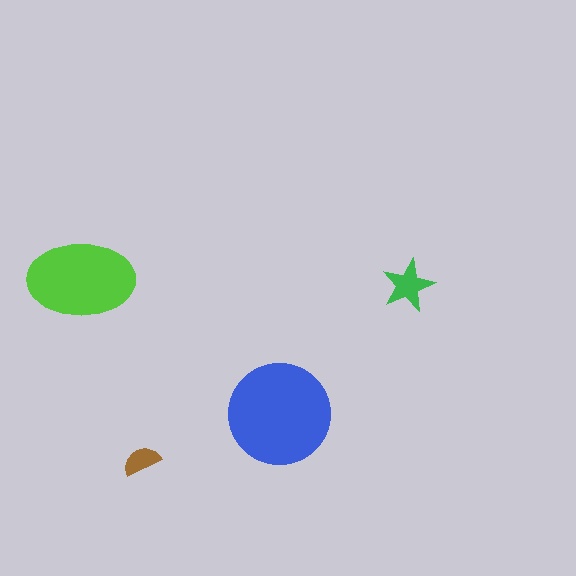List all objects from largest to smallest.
The blue circle, the lime ellipse, the green star, the brown semicircle.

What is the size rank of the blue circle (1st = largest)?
1st.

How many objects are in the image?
There are 4 objects in the image.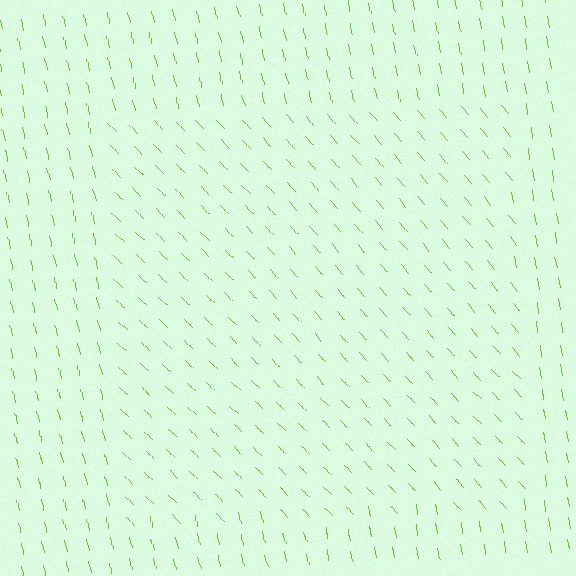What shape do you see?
I see a rectangle.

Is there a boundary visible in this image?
Yes, there is a texture boundary formed by a change in line orientation.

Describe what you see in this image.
The image is filled with small lime line segments. A rectangle region in the image has lines oriented differently from the surrounding lines, creating a visible texture boundary.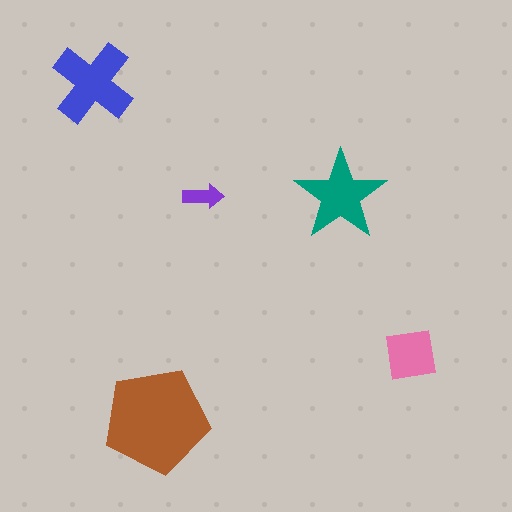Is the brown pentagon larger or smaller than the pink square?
Larger.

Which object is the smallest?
The purple arrow.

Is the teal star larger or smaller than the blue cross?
Smaller.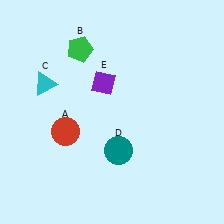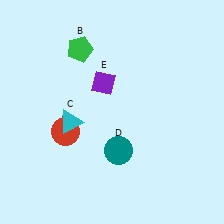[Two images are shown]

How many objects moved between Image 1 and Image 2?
1 object moved between the two images.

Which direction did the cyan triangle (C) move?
The cyan triangle (C) moved down.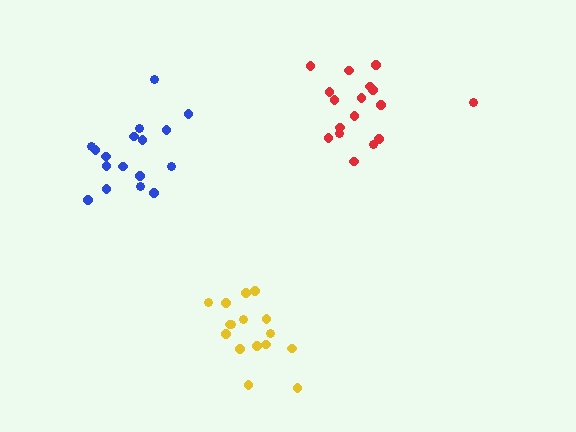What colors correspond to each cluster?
The clusters are colored: blue, red, yellow.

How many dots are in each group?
Group 1: 17 dots, Group 2: 17 dots, Group 3: 16 dots (50 total).